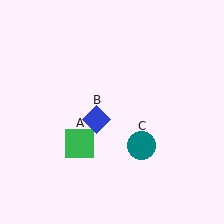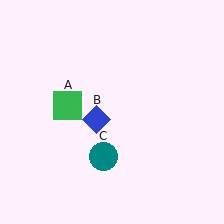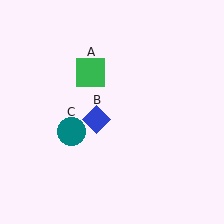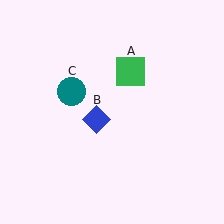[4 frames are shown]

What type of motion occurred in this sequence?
The green square (object A), teal circle (object C) rotated clockwise around the center of the scene.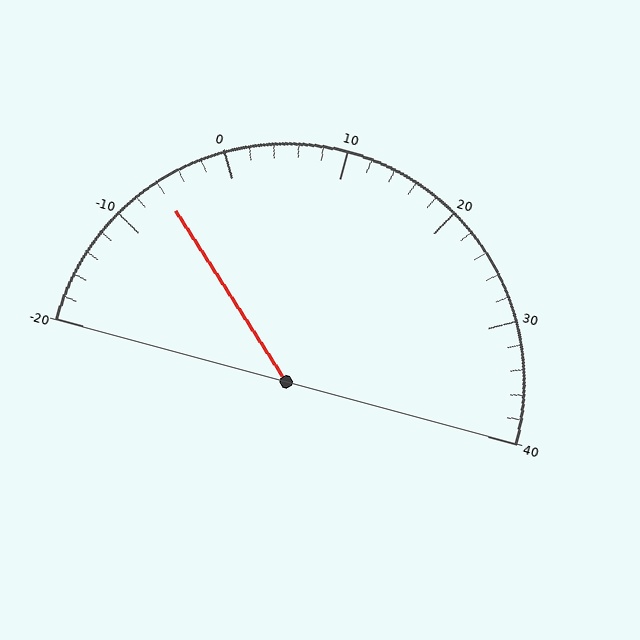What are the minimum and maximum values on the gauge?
The gauge ranges from -20 to 40.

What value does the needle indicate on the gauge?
The needle indicates approximately -6.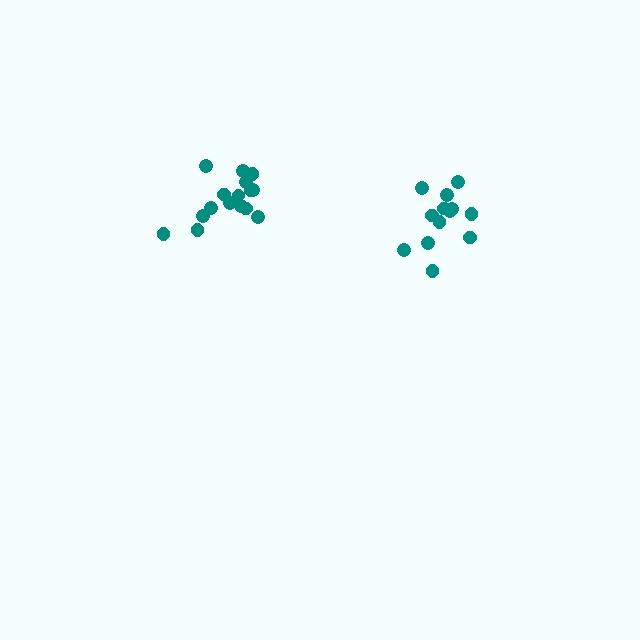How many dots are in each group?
Group 1: 13 dots, Group 2: 16 dots (29 total).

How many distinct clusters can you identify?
There are 2 distinct clusters.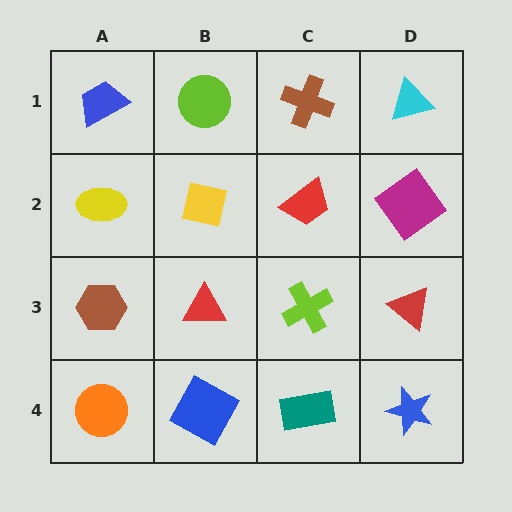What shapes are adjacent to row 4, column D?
A red triangle (row 3, column D), a teal rectangle (row 4, column C).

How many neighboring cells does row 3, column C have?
4.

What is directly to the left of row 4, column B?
An orange circle.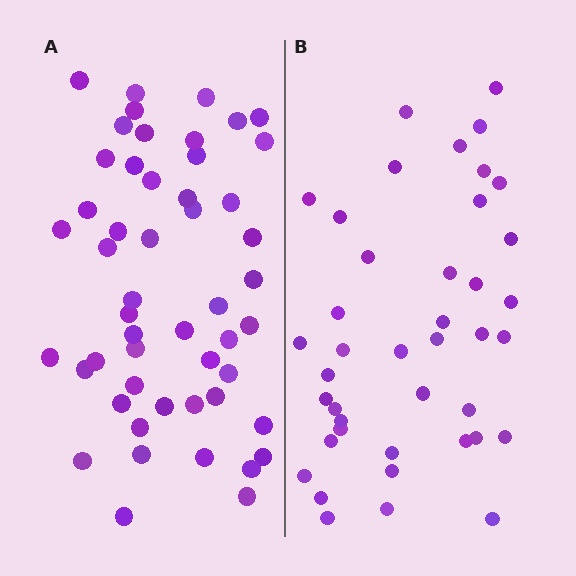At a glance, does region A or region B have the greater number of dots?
Region A (the left region) has more dots.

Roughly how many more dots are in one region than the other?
Region A has roughly 10 or so more dots than region B.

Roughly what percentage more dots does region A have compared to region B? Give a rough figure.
About 25% more.